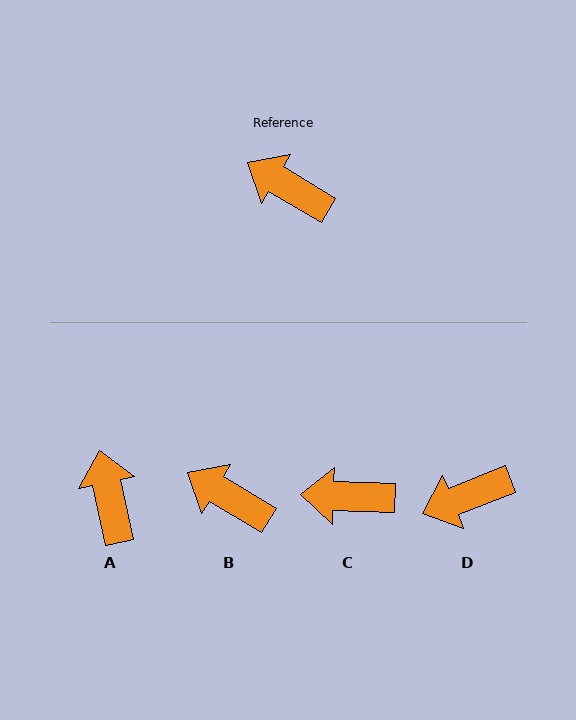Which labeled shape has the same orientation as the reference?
B.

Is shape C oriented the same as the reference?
No, it is off by about 29 degrees.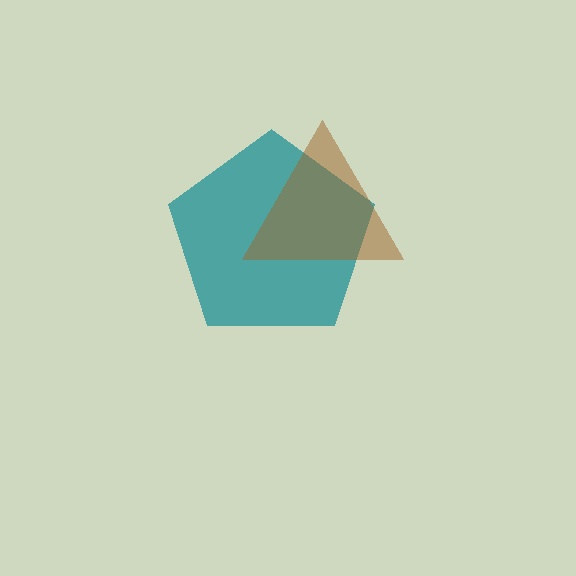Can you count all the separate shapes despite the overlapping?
Yes, there are 2 separate shapes.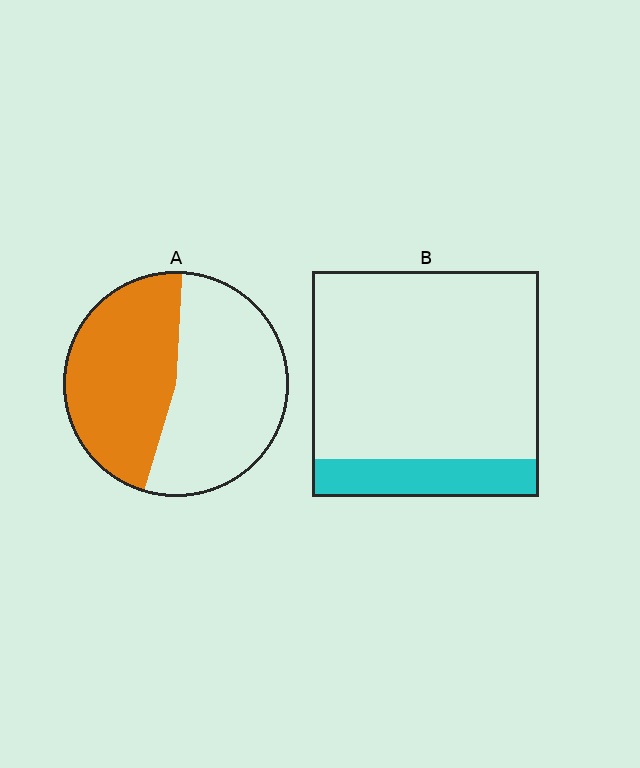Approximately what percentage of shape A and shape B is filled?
A is approximately 45% and B is approximately 15%.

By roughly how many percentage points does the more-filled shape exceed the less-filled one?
By roughly 30 percentage points (A over B).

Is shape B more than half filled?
No.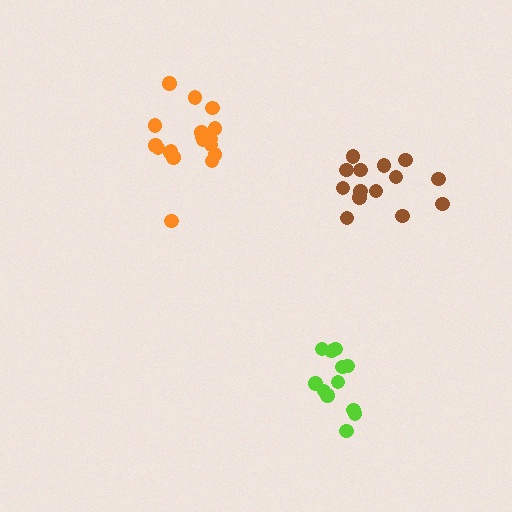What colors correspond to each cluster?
The clusters are colored: orange, lime, brown.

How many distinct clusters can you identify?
There are 3 distinct clusters.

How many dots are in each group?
Group 1: 18 dots, Group 2: 13 dots, Group 3: 14 dots (45 total).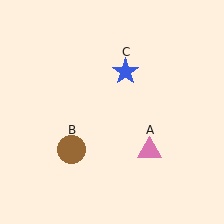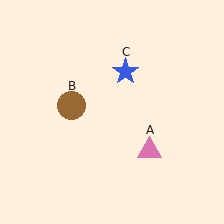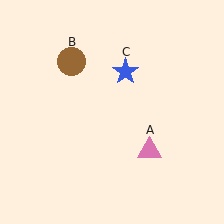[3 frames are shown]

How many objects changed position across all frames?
1 object changed position: brown circle (object B).